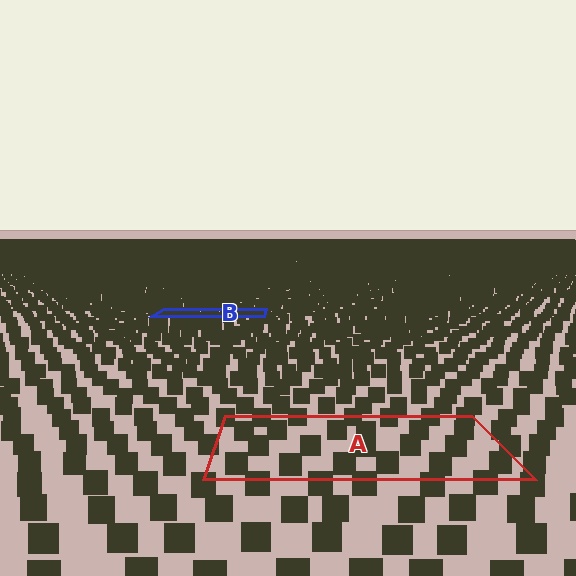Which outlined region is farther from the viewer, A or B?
Region B is farther from the viewer — the texture elements inside it appear smaller and more densely packed.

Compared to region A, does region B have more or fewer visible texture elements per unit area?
Region B has more texture elements per unit area — they are packed more densely because it is farther away.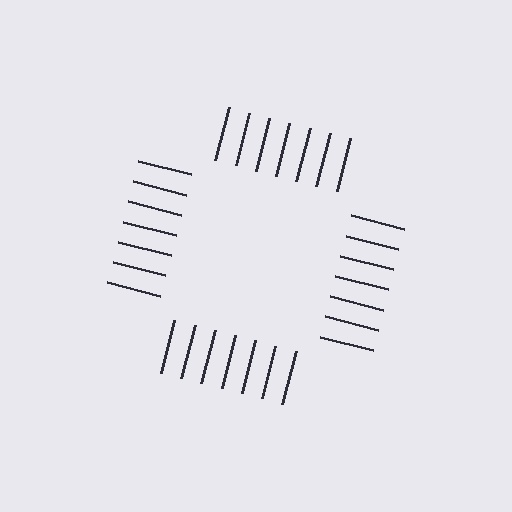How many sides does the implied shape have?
4 sides — the line-ends trace a square.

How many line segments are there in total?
28 — 7 along each of the 4 edges.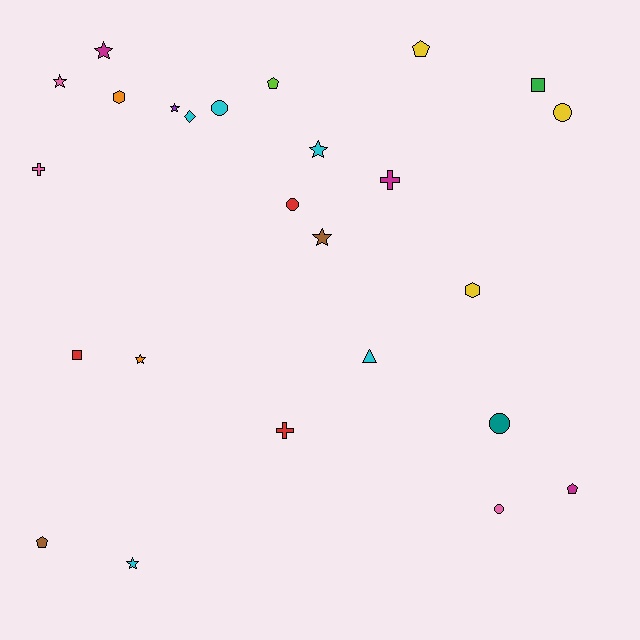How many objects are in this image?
There are 25 objects.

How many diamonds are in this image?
There is 1 diamond.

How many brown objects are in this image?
There are 2 brown objects.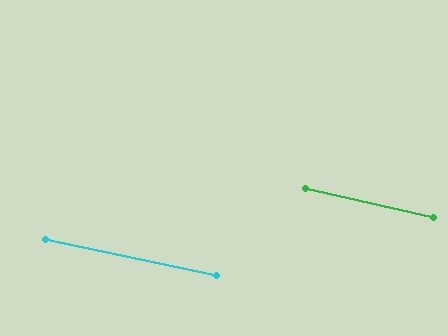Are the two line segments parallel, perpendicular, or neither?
Parallel — their directions differ by only 0.7°.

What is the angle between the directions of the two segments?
Approximately 1 degree.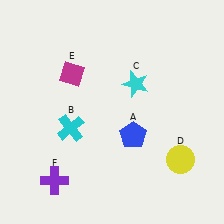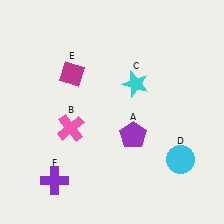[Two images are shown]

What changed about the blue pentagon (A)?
In Image 1, A is blue. In Image 2, it changed to purple.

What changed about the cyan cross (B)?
In Image 1, B is cyan. In Image 2, it changed to pink.